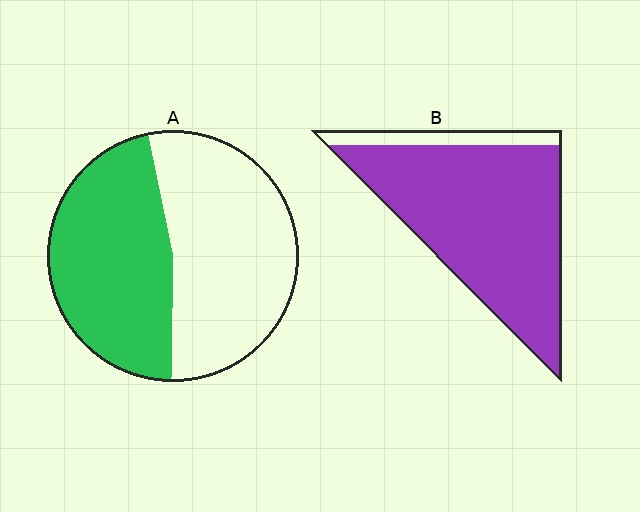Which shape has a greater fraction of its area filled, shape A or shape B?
Shape B.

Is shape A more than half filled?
Roughly half.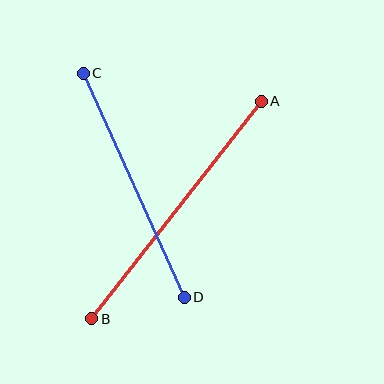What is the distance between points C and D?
The distance is approximately 246 pixels.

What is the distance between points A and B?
The distance is approximately 276 pixels.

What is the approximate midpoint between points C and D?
The midpoint is at approximately (134, 185) pixels.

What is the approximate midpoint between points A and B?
The midpoint is at approximately (176, 210) pixels.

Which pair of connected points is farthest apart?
Points A and B are farthest apart.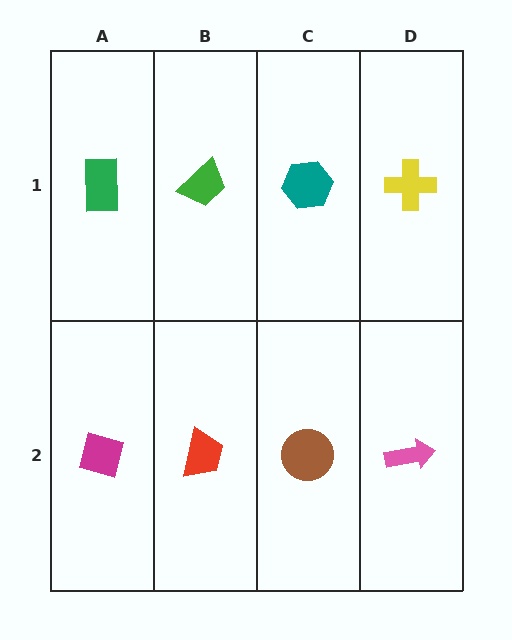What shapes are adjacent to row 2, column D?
A yellow cross (row 1, column D), a brown circle (row 2, column C).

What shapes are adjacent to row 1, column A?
A magenta diamond (row 2, column A), a green trapezoid (row 1, column B).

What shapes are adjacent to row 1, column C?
A brown circle (row 2, column C), a green trapezoid (row 1, column B), a yellow cross (row 1, column D).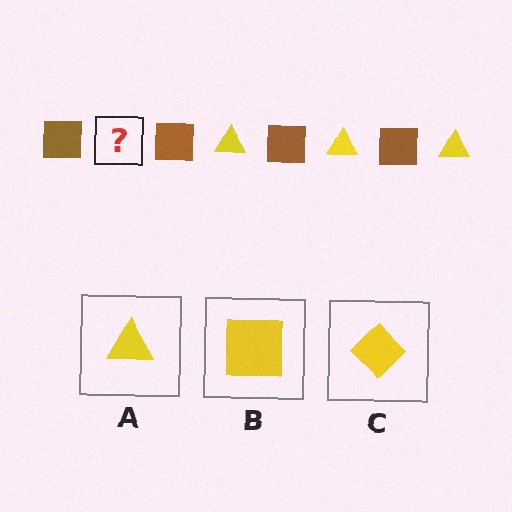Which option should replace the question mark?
Option A.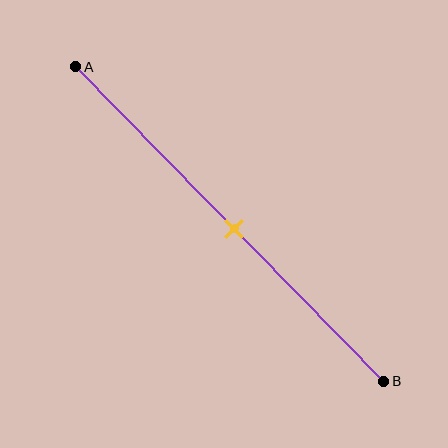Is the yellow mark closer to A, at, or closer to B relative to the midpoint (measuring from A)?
The yellow mark is approximately at the midpoint of segment AB.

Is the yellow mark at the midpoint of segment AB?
Yes, the mark is approximately at the midpoint.